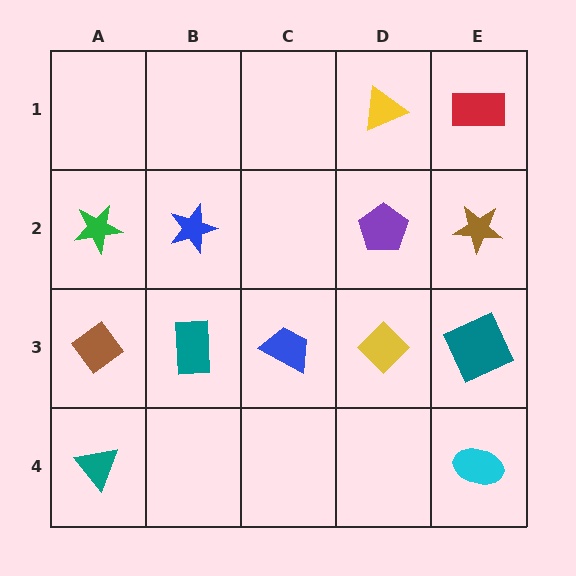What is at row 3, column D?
A yellow diamond.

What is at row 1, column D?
A yellow triangle.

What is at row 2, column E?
A brown star.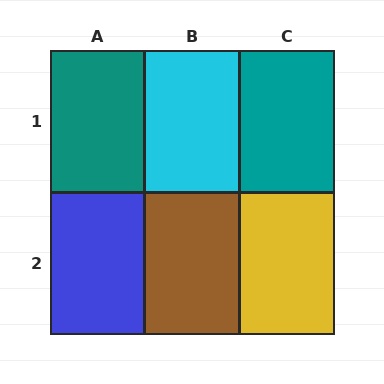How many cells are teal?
2 cells are teal.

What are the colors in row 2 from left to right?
Blue, brown, yellow.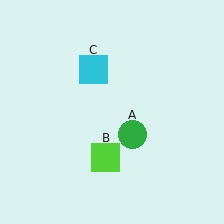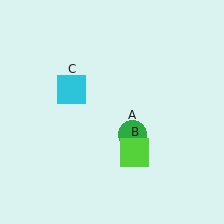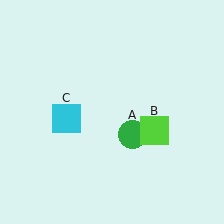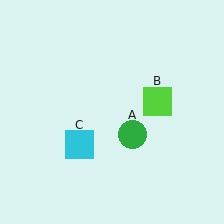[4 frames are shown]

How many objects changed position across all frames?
2 objects changed position: lime square (object B), cyan square (object C).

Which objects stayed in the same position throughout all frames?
Green circle (object A) remained stationary.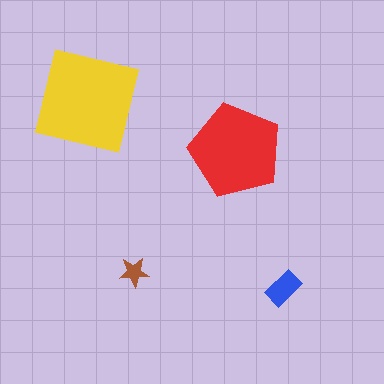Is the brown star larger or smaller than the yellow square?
Smaller.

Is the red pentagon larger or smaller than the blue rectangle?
Larger.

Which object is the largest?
The yellow square.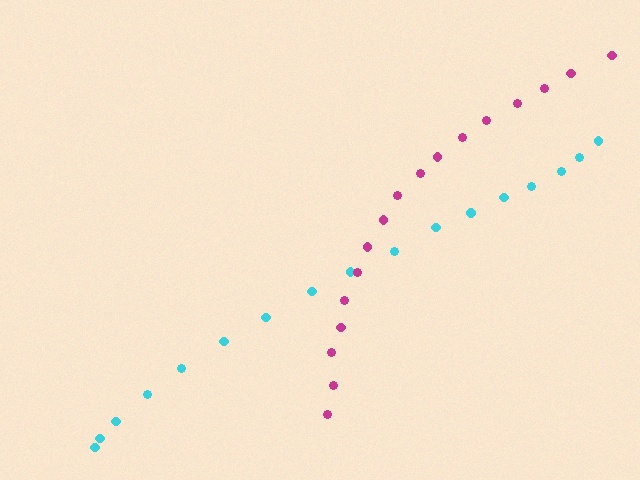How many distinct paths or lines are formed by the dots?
There are 2 distinct paths.